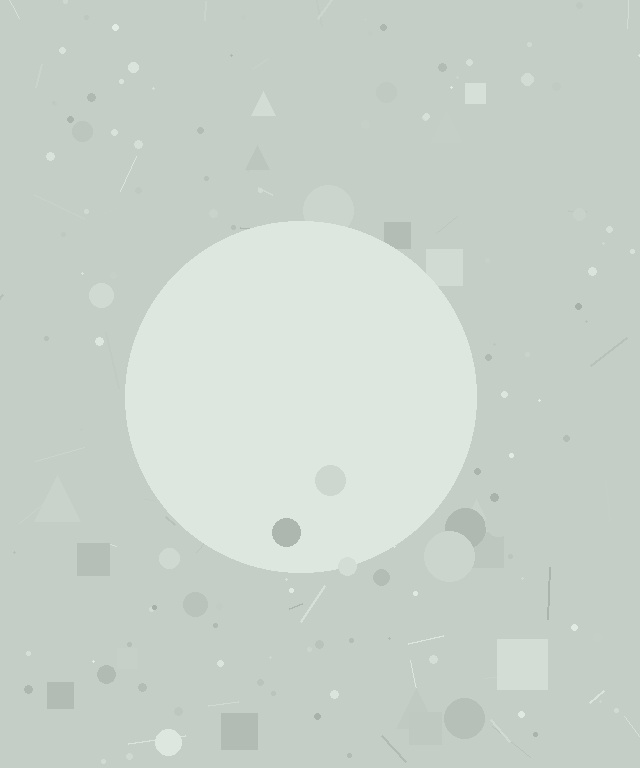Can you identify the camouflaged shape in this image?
The camouflaged shape is a circle.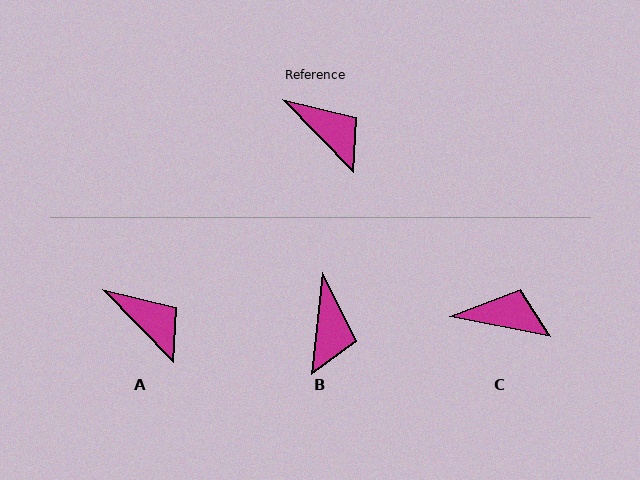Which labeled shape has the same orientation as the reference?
A.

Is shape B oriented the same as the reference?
No, it is off by about 50 degrees.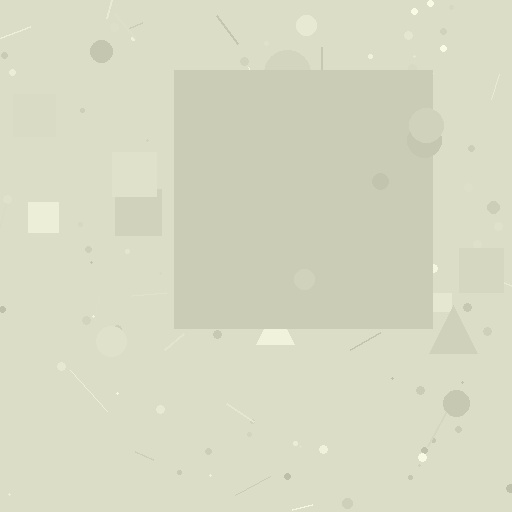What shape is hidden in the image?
A square is hidden in the image.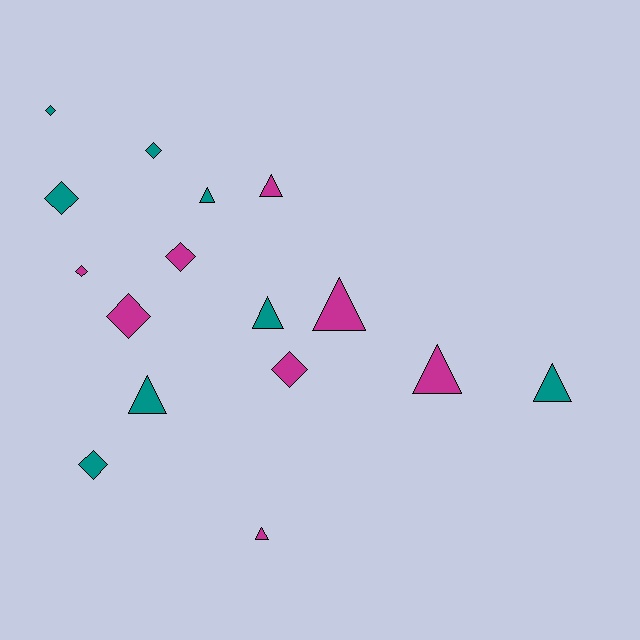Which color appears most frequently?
Magenta, with 8 objects.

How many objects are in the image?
There are 16 objects.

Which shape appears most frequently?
Triangle, with 8 objects.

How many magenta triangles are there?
There are 4 magenta triangles.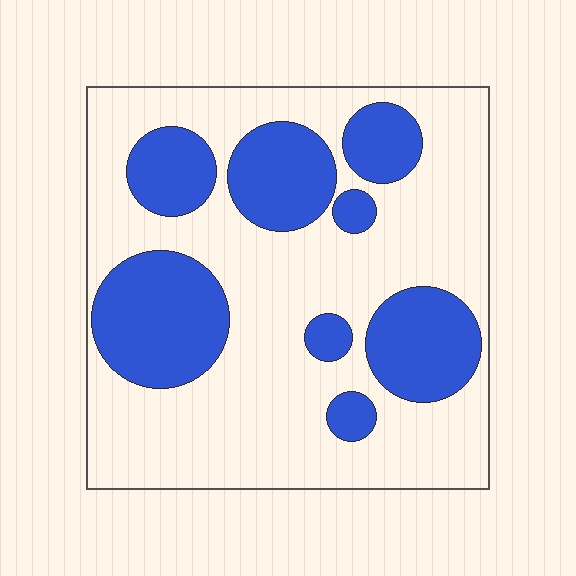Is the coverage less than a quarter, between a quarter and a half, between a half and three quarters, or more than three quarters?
Between a quarter and a half.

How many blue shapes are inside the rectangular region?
8.